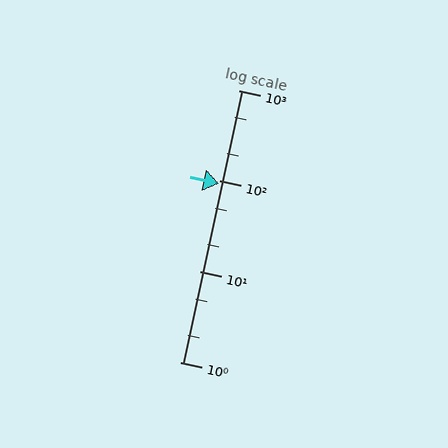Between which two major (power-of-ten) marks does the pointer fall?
The pointer is between 10 and 100.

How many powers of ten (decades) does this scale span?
The scale spans 3 decades, from 1 to 1000.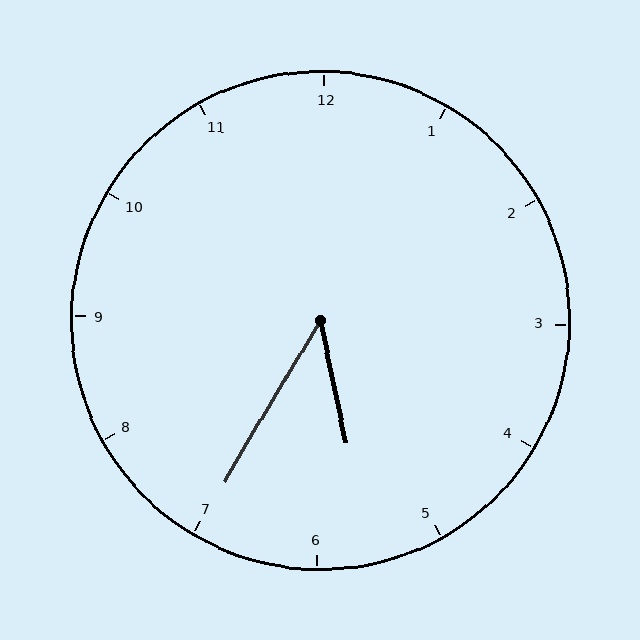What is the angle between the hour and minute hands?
Approximately 42 degrees.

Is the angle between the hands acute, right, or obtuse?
It is acute.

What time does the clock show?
5:35.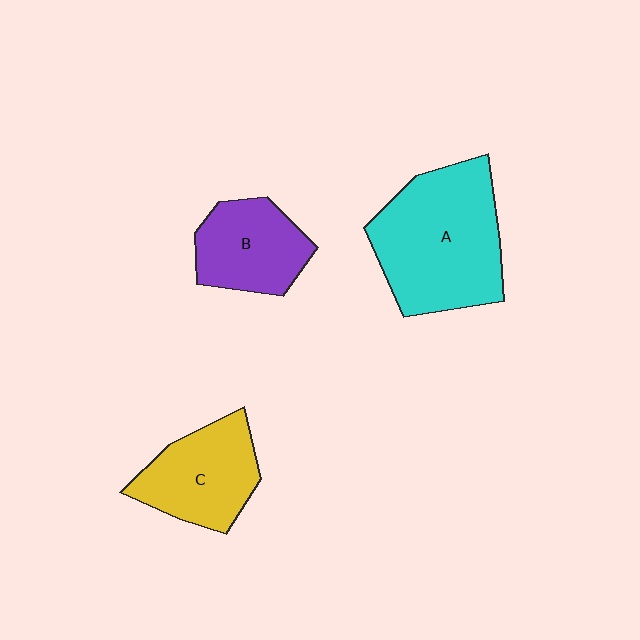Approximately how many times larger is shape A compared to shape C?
Approximately 1.6 times.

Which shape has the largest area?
Shape A (cyan).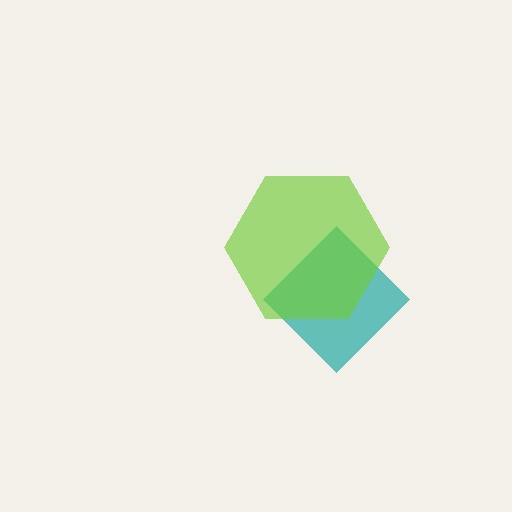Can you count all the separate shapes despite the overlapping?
Yes, there are 2 separate shapes.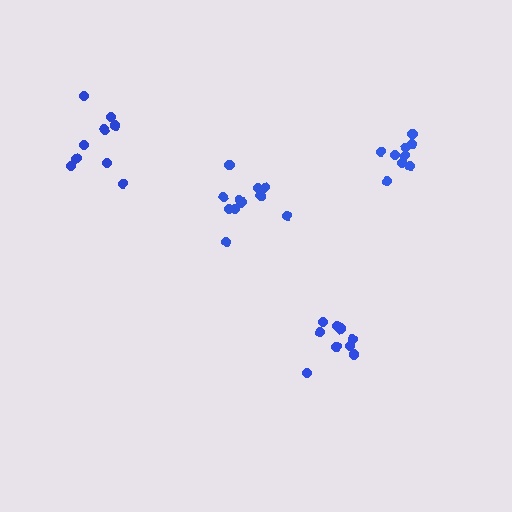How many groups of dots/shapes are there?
There are 4 groups.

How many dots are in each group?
Group 1: 11 dots, Group 2: 9 dots, Group 3: 9 dots, Group 4: 9 dots (38 total).